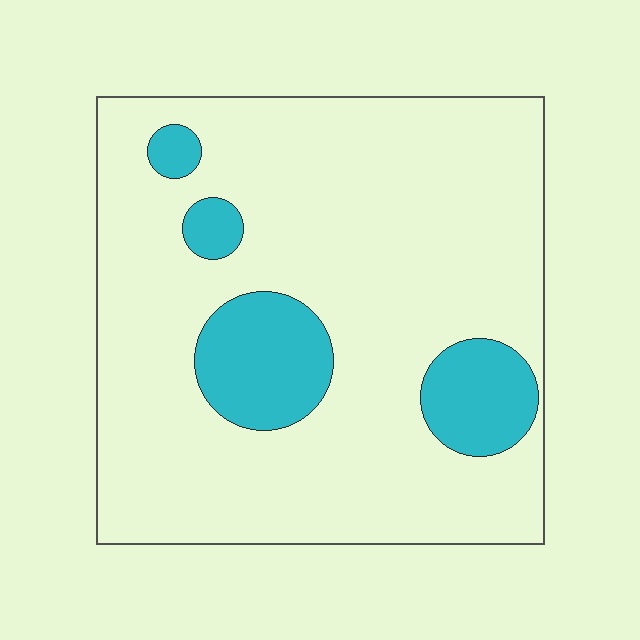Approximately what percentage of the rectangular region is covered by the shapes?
Approximately 15%.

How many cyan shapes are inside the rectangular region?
4.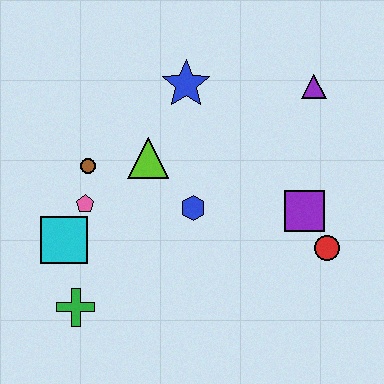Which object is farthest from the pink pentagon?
The purple triangle is farthest from the pink pentagon.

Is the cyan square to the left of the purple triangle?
Yes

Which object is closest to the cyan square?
The pink pentagon is closest to the cyan square.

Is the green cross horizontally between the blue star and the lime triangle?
No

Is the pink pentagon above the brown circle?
No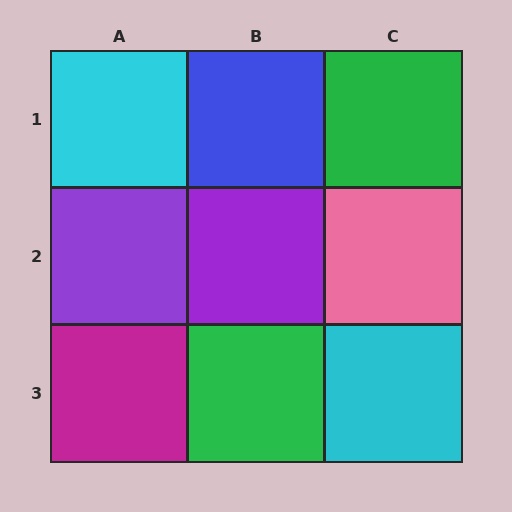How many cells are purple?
2 cells are purple.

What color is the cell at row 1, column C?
Green.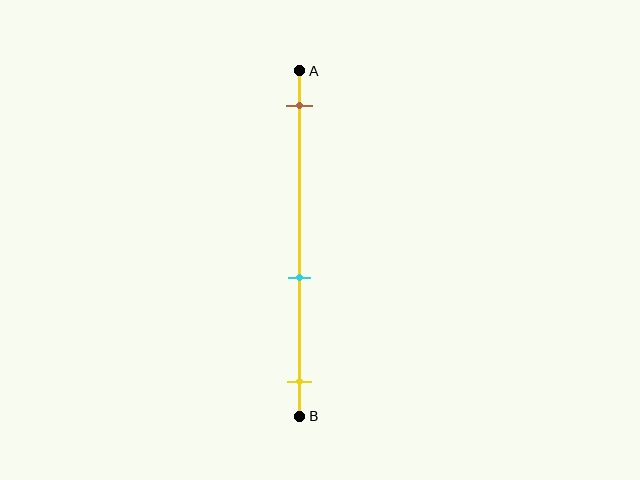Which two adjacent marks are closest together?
The cyan and yellow marks are the closest adjacent pair.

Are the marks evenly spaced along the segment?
No, the marks are not evenly spaced.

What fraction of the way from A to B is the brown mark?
The brown mark is approximately 10% (0.1) of the way from A to B.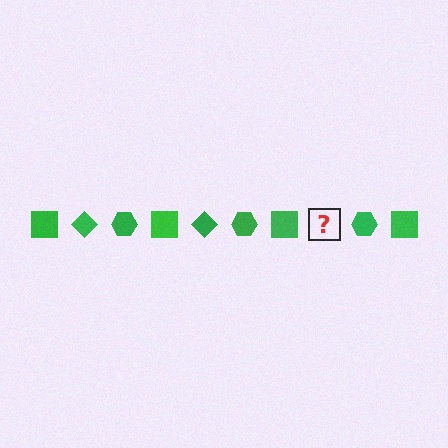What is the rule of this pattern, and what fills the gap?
The rule is that the pattern cycles through square, diamond, hexagon shapes in green. The gap should be filled with a green diamond.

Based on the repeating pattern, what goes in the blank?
The blank should be a green diamond.